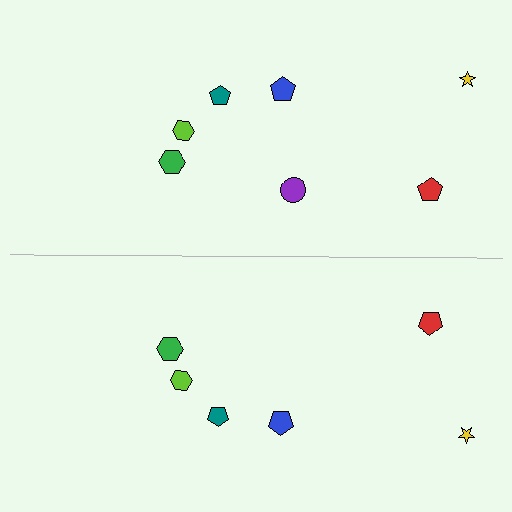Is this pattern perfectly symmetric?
No, the pattern is not perfectly symmetric. A purple circle is missing from the bottom side.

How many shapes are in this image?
There are 13 shapes in this image.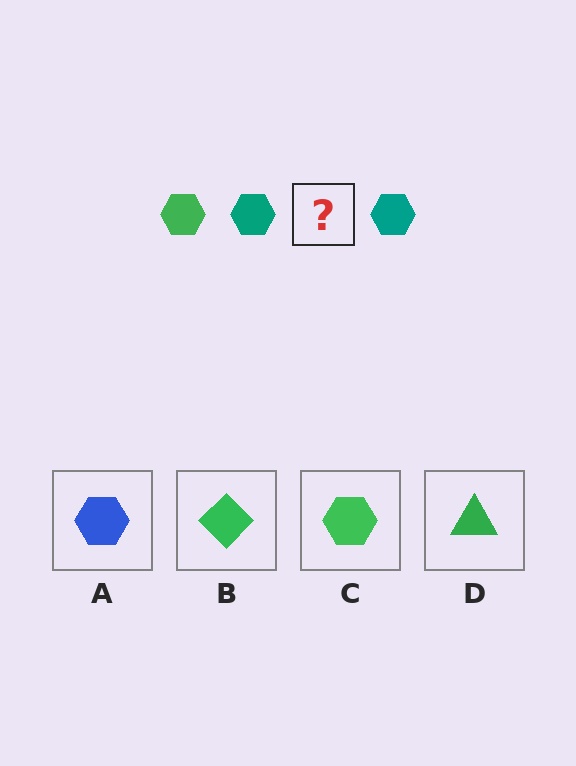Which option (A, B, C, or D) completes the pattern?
C.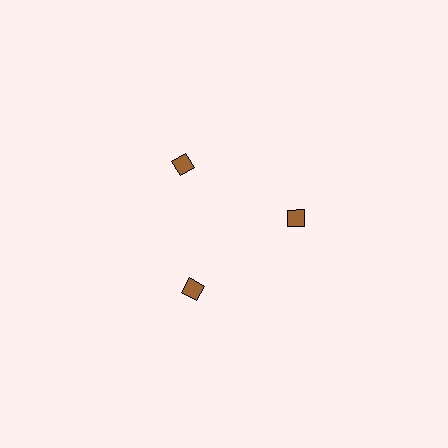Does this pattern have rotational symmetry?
Yes, this pattern has 3-fold rotational symmetry. It looks the same after rotating 120 degrees around the center.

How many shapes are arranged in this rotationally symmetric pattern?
There are 3 shapes, arranged in 3 groups of 1.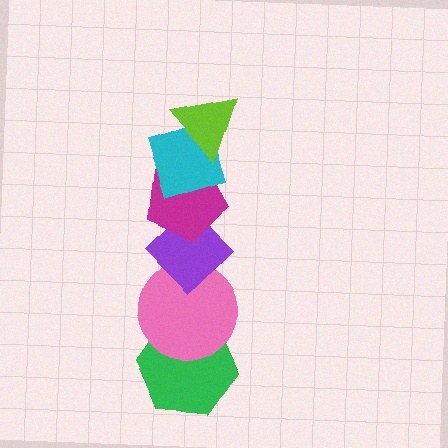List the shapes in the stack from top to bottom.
From top to bottom: the lime triangle, the cyan diamond, the magenta pentagon, the purple diamond, the pink circle, the green hexagon.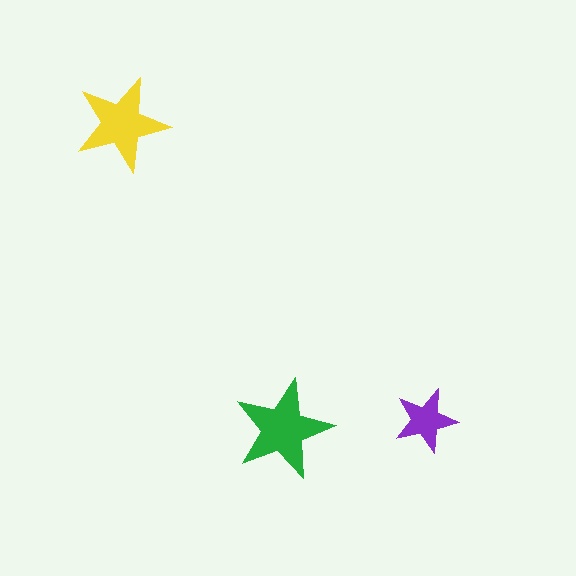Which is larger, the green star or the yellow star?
The green one.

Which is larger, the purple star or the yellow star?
The yellow one.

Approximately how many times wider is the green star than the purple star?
About 1.5 times wider.